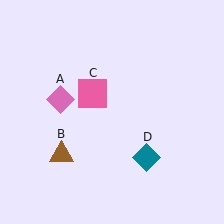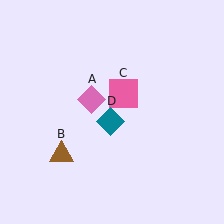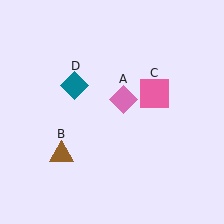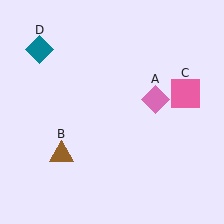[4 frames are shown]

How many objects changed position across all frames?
3 objects changed position: pink diamond (object A), pink square (object C), teal diamond (object D).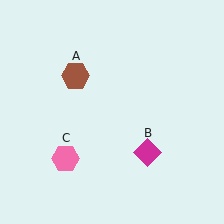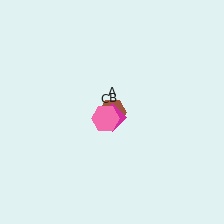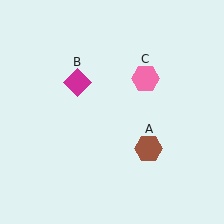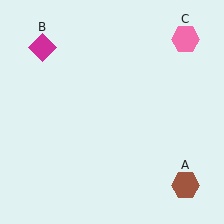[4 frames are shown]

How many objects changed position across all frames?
3 objects changed position: brown hexagon (object A), magenta diamond (object B), pink hexagon (object C).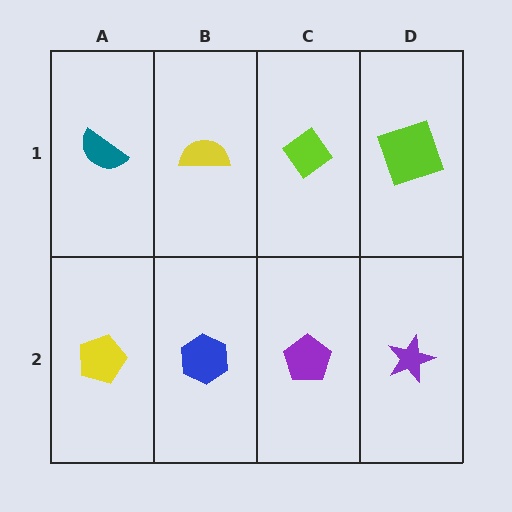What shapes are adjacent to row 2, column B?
A yellow semicircle (row 1, column B), a yellow pentagon (row 2, column A), a purple pentagon (row 2, column C).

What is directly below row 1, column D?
A purple star.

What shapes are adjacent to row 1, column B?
A blue hexagon (row 2, column B), a teal semicircle (row 1, column A), a lime diamond (row 1, column C).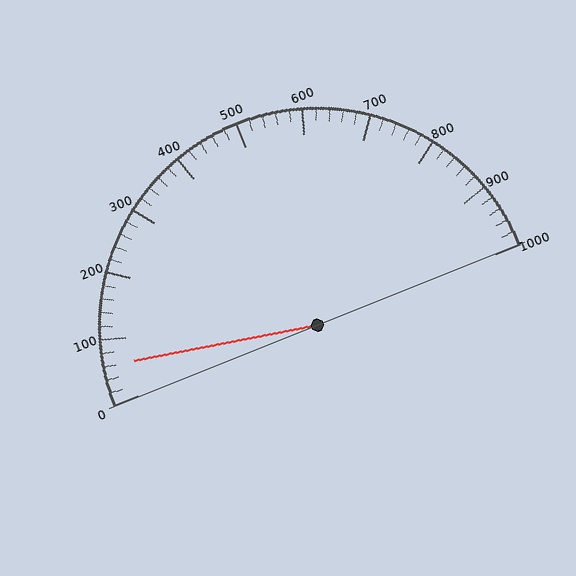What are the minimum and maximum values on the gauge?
The gauge ranges from 0 to 1000.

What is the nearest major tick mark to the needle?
The nearest major tick mark is 100.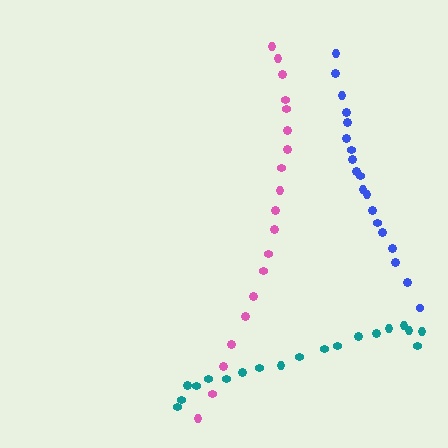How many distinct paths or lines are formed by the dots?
There are 3 distinct paths.